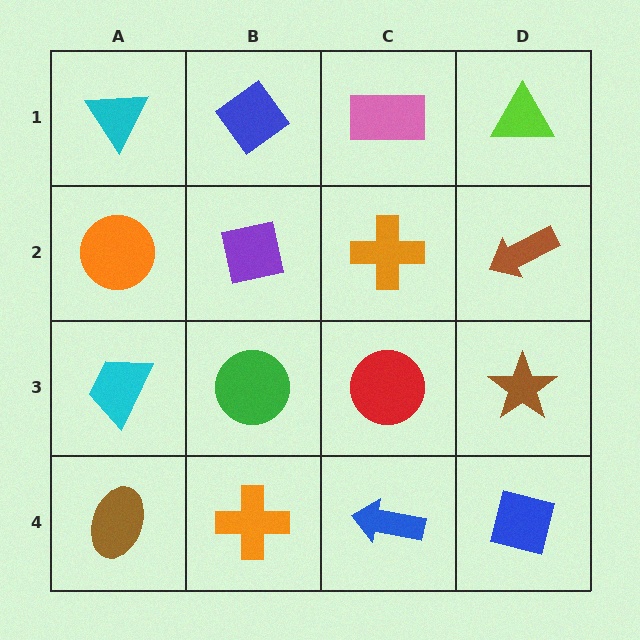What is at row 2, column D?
A brown arrow.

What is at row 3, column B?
A green circle.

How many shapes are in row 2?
4 shapes.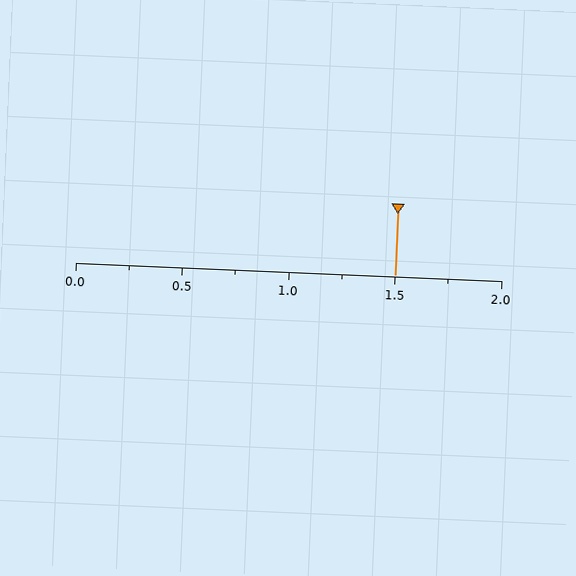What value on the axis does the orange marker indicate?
The marker indicates approximately 1.5.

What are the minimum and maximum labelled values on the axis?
The axis runs from 0.0 to 2.0.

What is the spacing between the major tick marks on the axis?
The major ticks are spaced 0.5 apart.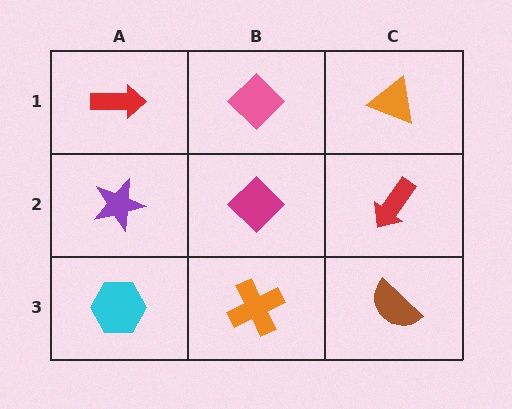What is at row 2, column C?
A red arrow.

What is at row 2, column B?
A magenta diamond.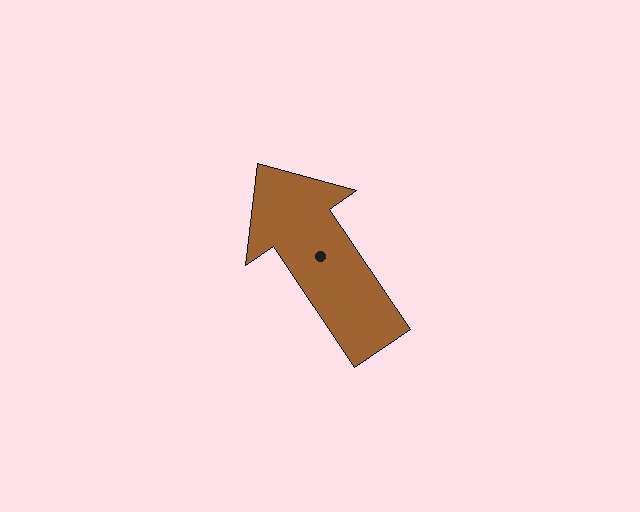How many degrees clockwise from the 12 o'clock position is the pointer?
Approximately 326 degrees.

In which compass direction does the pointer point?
Northwest.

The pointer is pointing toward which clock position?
Roughly 11 o'clock.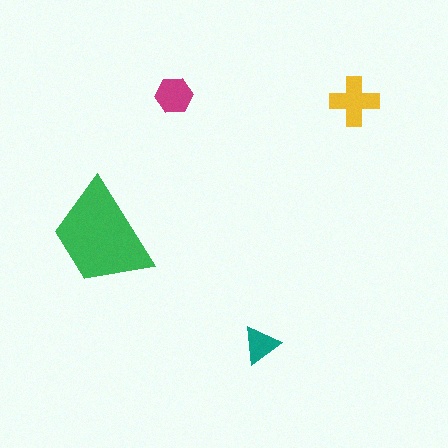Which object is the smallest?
The teal triangle.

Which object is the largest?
The green trapezoid.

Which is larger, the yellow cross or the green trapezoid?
The green trapezoid.